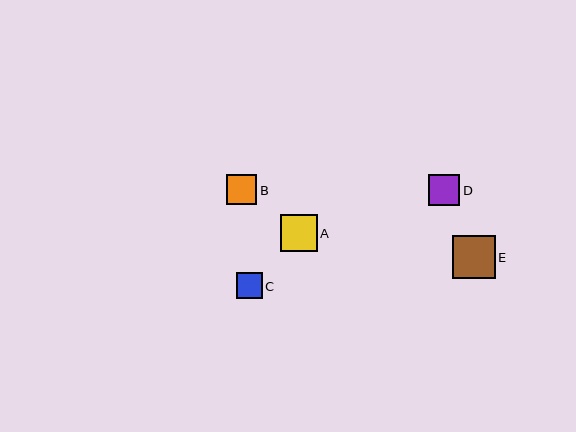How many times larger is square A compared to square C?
Square A is approximately 1.4 times the size of square C.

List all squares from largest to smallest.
From largest to smallest: E, A, D, B, C.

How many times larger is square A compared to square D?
Square A is approximately 1.1 times the size of square D.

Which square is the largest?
Square E is the largest with a size of approximately 43 pixels.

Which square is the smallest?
Square C is the smallest with a size of approximately 26 pixels.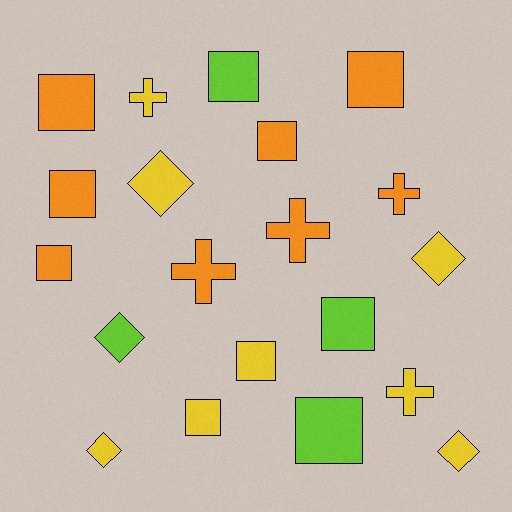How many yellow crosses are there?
There are 2 yellow crosses.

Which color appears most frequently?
Yellow, with 8 objects.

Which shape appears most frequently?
Square, with 10 objects.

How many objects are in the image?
There are 20 objects.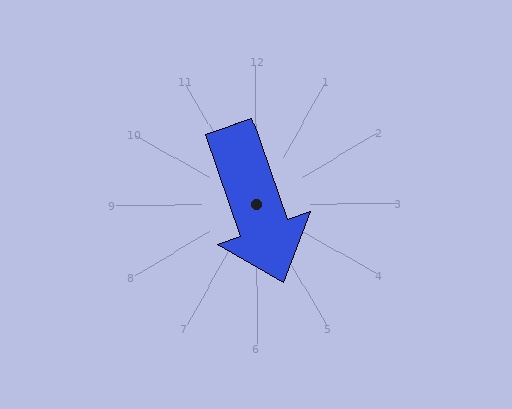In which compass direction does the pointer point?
South.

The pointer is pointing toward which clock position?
Roughly 5 o'clock.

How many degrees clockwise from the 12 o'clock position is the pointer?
Approximately 161 degrees.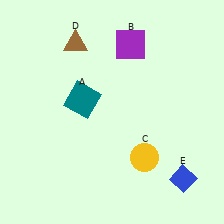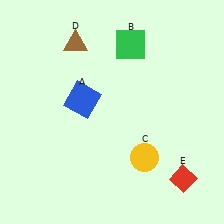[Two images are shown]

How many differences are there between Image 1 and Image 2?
There are 3 differences between the two images.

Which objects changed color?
A changed from teal to blue. B changed from purple to green. E changed from blue to red.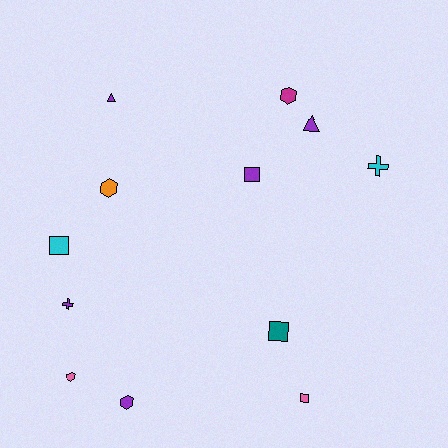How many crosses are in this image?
There are 2 crosses.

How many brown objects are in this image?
There are no brown objects.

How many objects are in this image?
There are 12 objects.